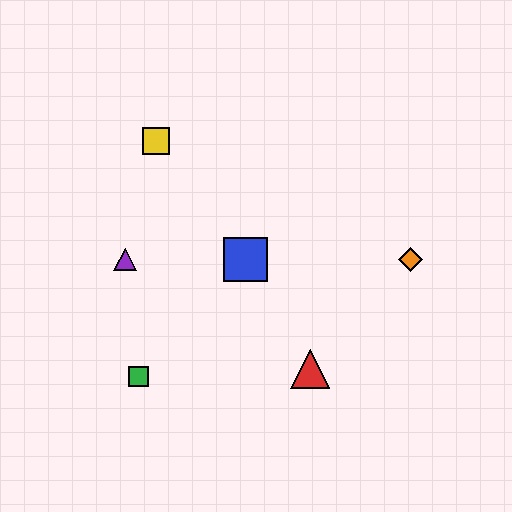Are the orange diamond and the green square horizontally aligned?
No, the orange diamond is at y≈259 and the green square is at y≈376.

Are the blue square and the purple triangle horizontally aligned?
Yes, both are at y≈259.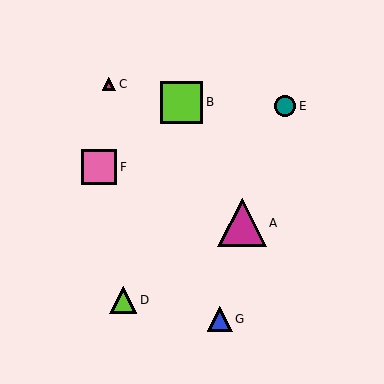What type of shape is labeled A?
Shape A is a magenta triangle.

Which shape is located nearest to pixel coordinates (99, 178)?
The pink square (labeled F) at (99, 167) is nearest to that location.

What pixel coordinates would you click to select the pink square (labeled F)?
Click at (99, 167) to select the pink square F.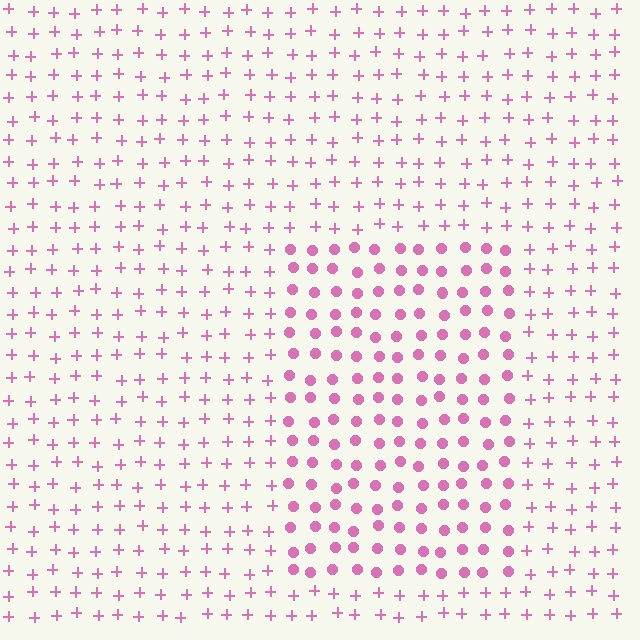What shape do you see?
I see a rectangle.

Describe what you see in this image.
The image is filled with small pink elements arranged in a uniform grid. A rectangle-shaped region contains circles, while the surrounding area contains plus signs. The boundary is defined purely by the change in element shape.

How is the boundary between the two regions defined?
The boundary is defined by a change in element shape: circles inside vs. plus signs outside. All elements share the same color and spacing.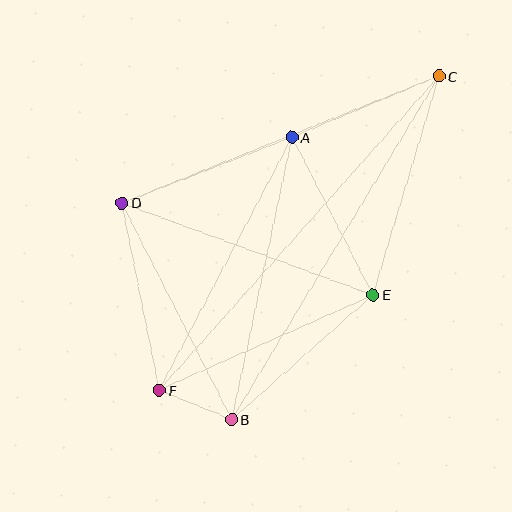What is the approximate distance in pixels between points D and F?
The distance between D and F is approximately 191 pixels.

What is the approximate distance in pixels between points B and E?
The distance between B and E is approximately 189 pixels.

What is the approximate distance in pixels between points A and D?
The distance between A and D is approximately 182 pixels.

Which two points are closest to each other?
Points B and F are closest to each other.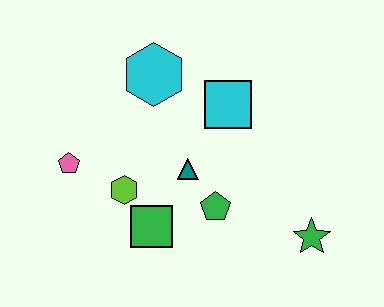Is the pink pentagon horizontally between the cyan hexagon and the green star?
No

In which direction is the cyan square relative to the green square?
The cyan square is above the green square.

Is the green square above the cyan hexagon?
No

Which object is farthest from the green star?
The pink pentagon is farthest from the green star.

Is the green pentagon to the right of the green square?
Yes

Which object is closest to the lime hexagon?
The green square is closest to the lime hexagon.